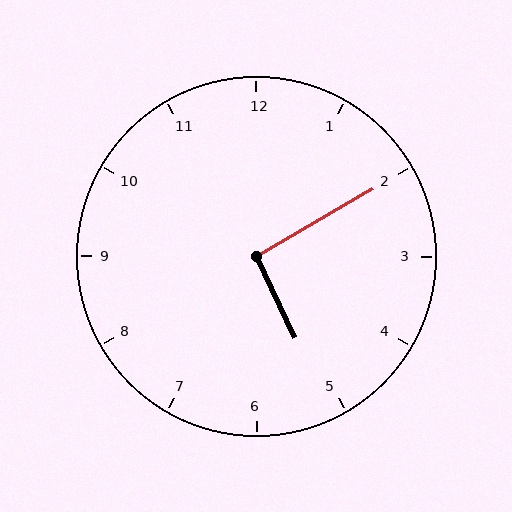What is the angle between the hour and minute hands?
Approximately 95 degrees.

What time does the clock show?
5:10.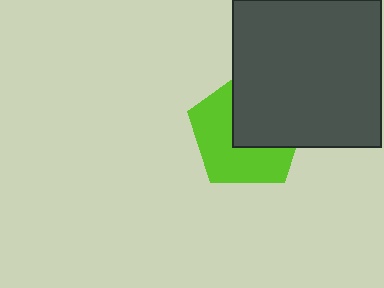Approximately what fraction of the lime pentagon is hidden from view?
Roughly 46% of the lime pentagon is hidden behind the dark gray square.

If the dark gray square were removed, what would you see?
You would see the complete lime pentagon.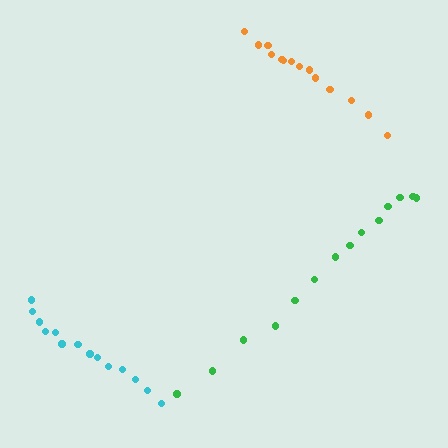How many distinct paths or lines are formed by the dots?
There are 3 distinct paths.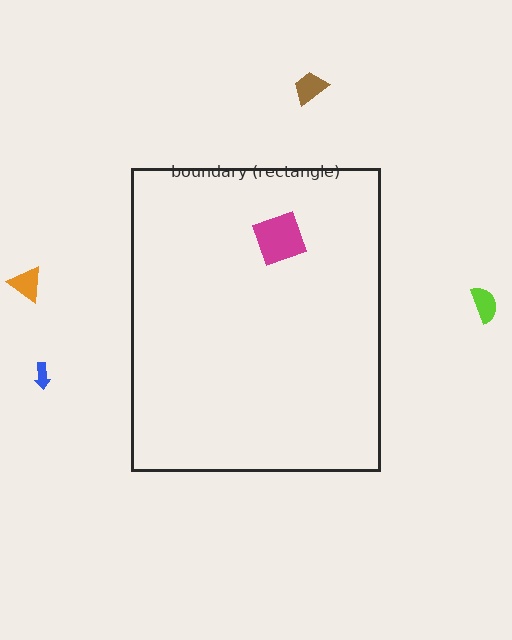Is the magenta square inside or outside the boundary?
Inside.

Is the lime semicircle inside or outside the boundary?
Outside.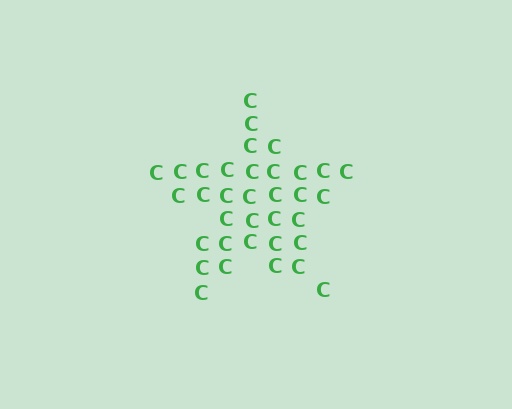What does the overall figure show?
The overall figure shows a star.